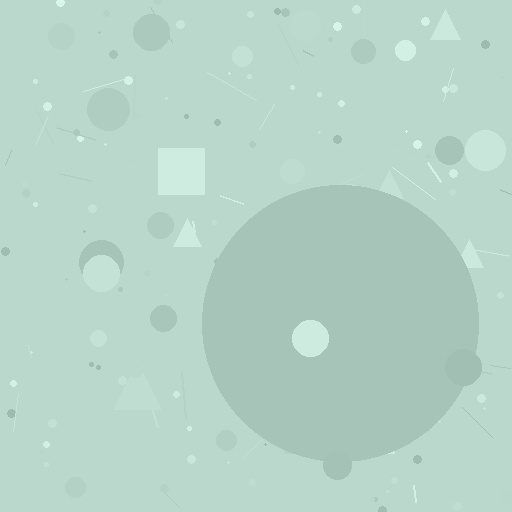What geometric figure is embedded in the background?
A circle is embedded in the background.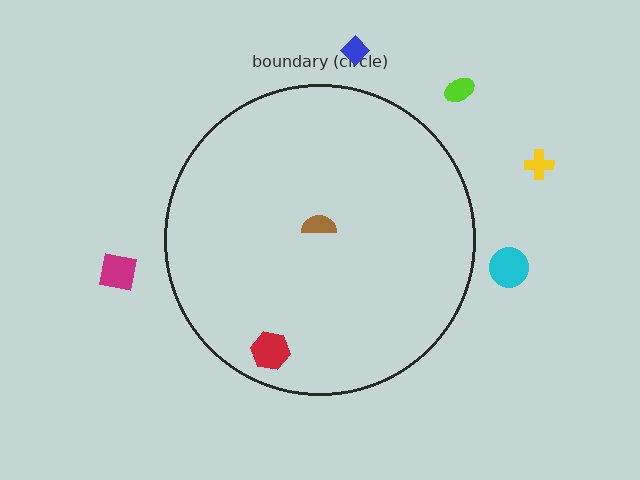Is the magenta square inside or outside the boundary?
Outside.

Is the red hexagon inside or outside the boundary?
Inside.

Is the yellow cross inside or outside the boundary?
Outside.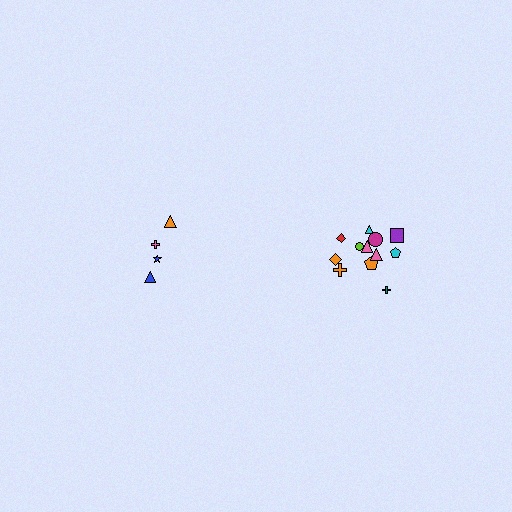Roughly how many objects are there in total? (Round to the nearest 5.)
Roughly 15 objects in total.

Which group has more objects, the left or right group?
The right group.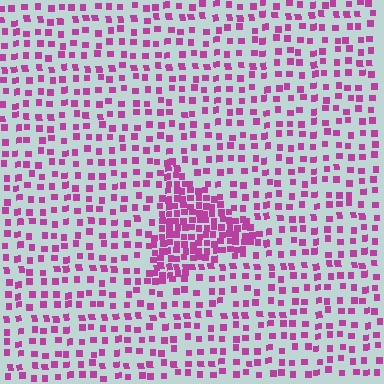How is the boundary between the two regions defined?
The boundary is defined by a change in element density (approximately 2.5x ratio). All elements are the same color, size, and shape.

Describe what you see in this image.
The image contains small magenta elements arranged at two different densities. A triangle-shaped region is visible where the elements are more densely packed than the surrounding area.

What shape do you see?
I see a triangle.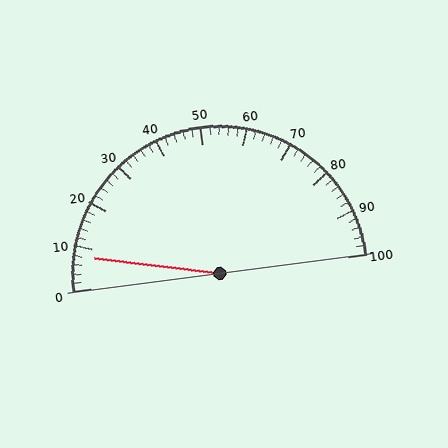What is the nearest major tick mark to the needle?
The nearest major tick mark is 10.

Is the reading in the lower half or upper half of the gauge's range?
The reading is in the lower half of the range (0 to 100).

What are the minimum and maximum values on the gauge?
The gauge ranges from 0 to 100.